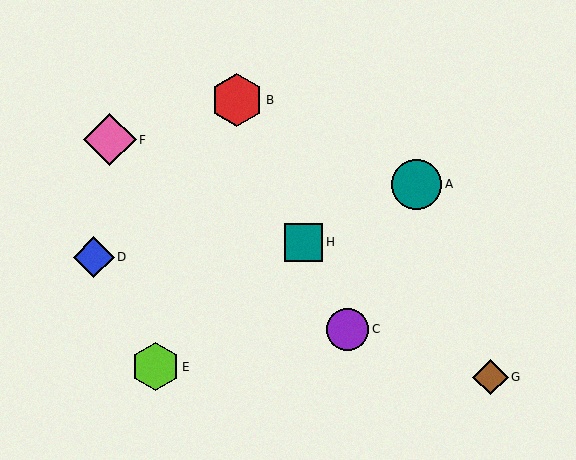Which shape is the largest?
The red hexagon (labeled B) is the largest.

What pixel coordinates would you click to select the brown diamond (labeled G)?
Click at (490, 377) to select the brown diamond G.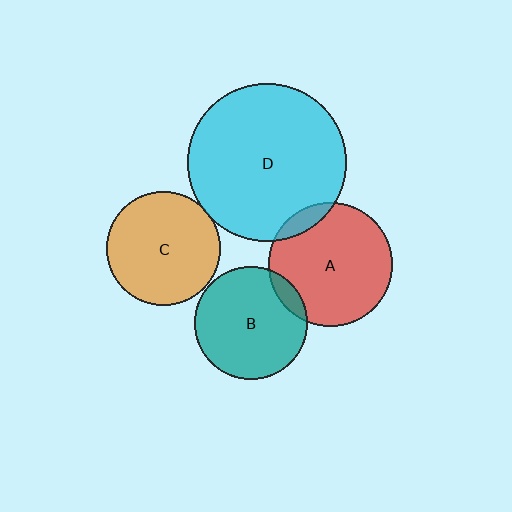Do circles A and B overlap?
Yes.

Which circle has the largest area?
Circle D (cyan).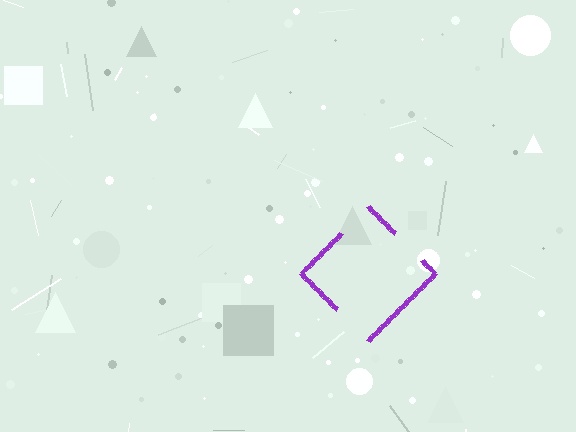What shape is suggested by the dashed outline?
The dashed outline suggests a diamond.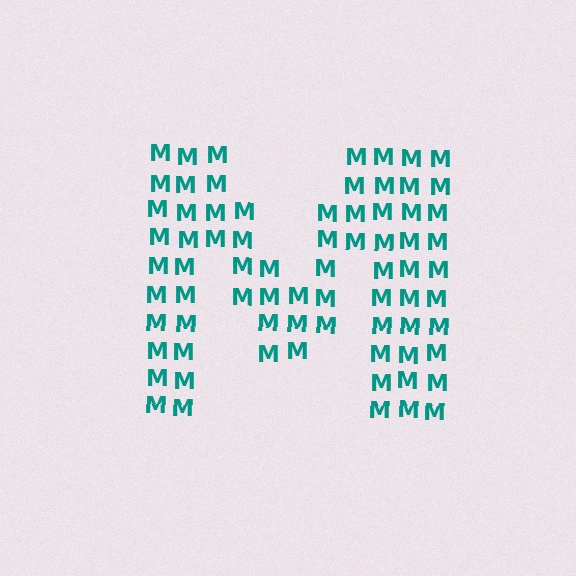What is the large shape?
The large shape is the letter M.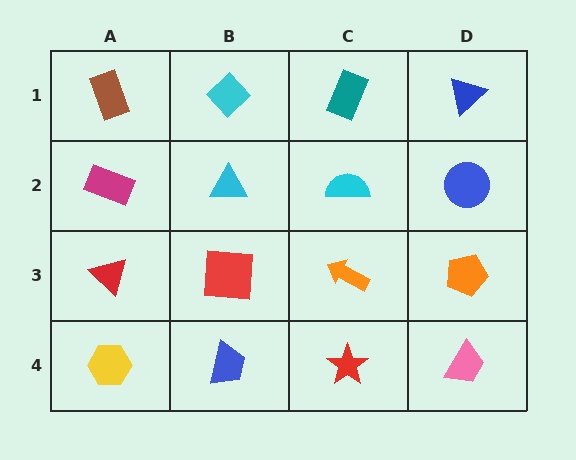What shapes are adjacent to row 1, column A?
A magenta rectangle (row 2, column A), a cyan diamond (row 1, column B).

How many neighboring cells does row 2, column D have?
3.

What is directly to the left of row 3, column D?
An orange arrow.